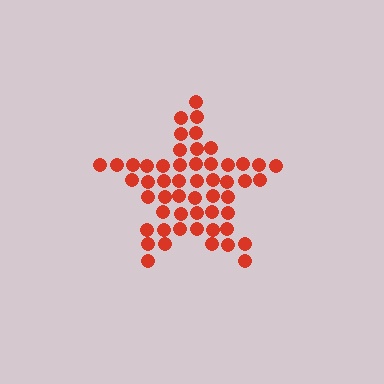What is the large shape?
The large shape is a star.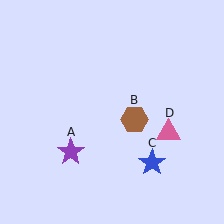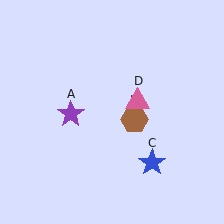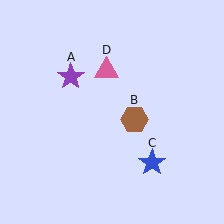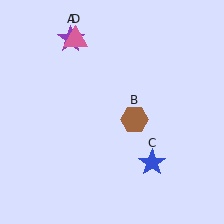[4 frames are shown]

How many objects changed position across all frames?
2 objects changed position: purple star (object A), pink triangle (object D).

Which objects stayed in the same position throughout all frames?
Brown hexagon (object B) and blue star (object C) remained stationary.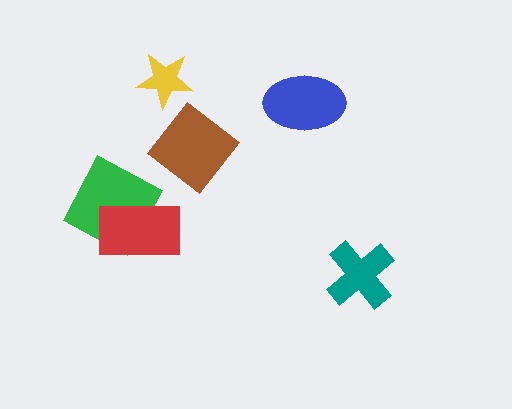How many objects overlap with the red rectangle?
1 object overlaps with the red rectangle.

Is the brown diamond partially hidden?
No, no other shape covers it.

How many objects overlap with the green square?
1 object overlaps with the green square.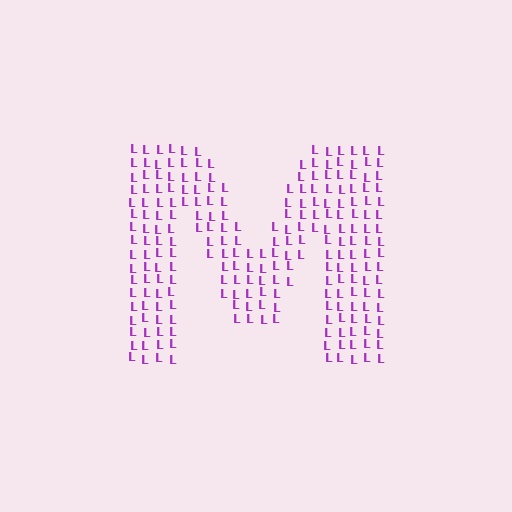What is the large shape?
The large shape is the letter M.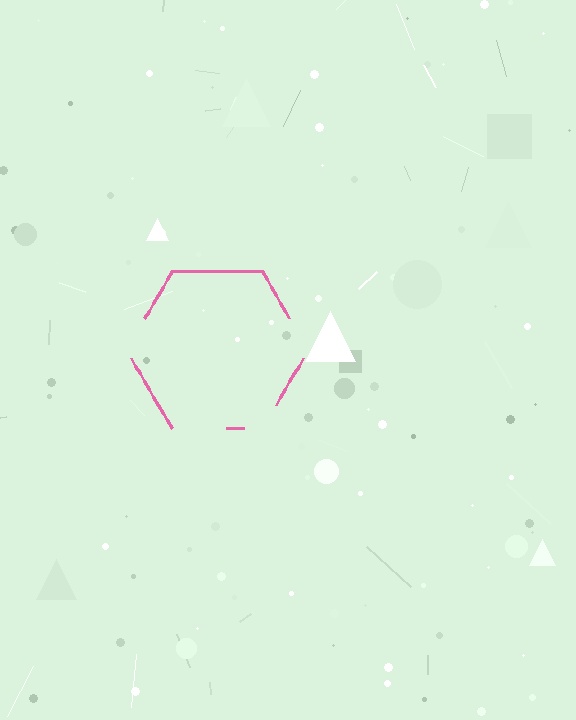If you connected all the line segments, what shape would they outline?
They would outline a hexagon.